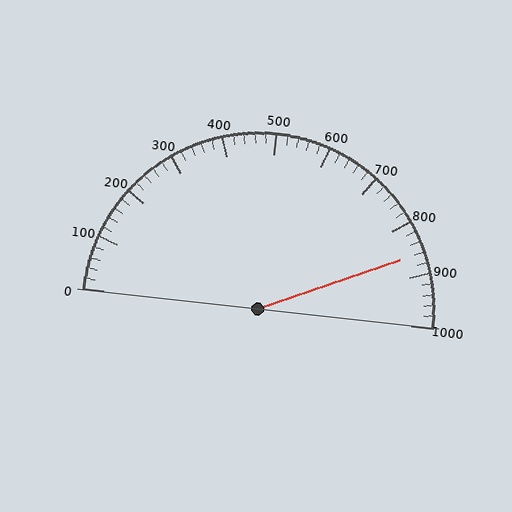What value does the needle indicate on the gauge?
The needle indicates approximately 860.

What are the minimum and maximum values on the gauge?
The gauge ranges from 0 to 1000.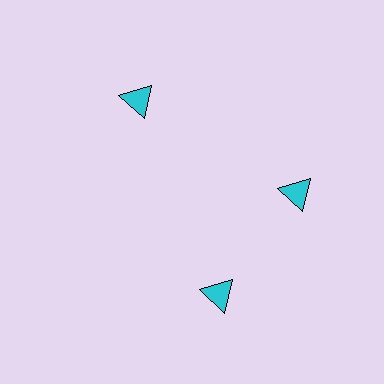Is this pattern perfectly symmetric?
No. The 3 cyan triangles are arranged in a ring, but one element near the 7 o'clock position is rotated out of alignment along the ring, breaking the 3-fold rotational symmetry.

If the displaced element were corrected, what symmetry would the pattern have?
It would have 3-fold rotational symmetry — the pattern would map onto itself every 120 degrees.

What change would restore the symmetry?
The symmetry would be restored by rotating it back into even spacing with its neighbors so that all 3 triangles sit at equal angles and equal distance from the center.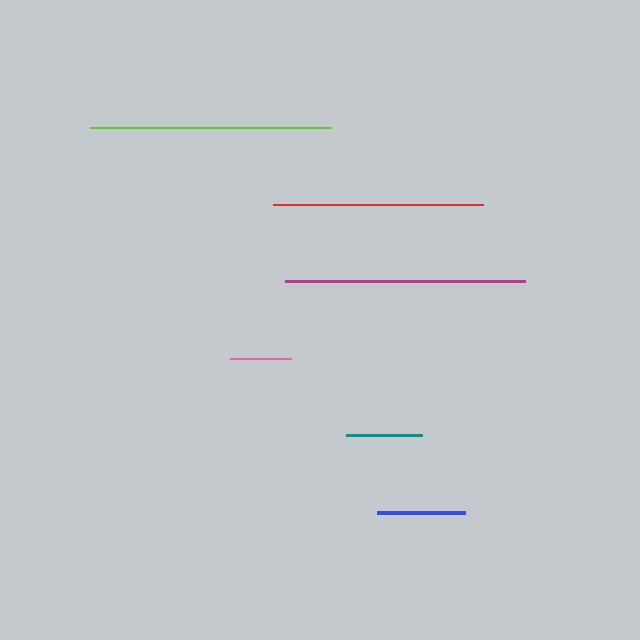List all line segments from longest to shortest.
From longest to shortest: lime, magenta, red, blue, teal, pink.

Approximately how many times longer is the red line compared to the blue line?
The red line is approximately 2.4 times the length of the blue line.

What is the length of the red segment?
The red segment is approximately 209 pixels long.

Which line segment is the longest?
The lime line is the longest at approximately 241 pixels.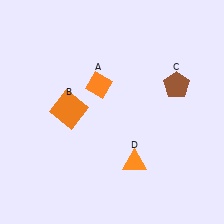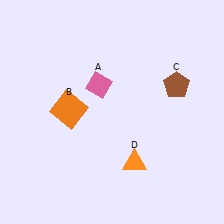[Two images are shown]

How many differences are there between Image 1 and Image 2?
There is 1 difference between the two images.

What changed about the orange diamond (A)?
In Image 1, A is orange. In Image 2, it changed to pink.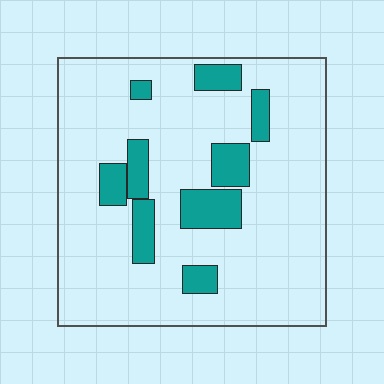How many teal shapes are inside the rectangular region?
9.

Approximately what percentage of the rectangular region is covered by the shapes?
Approximately 15%.